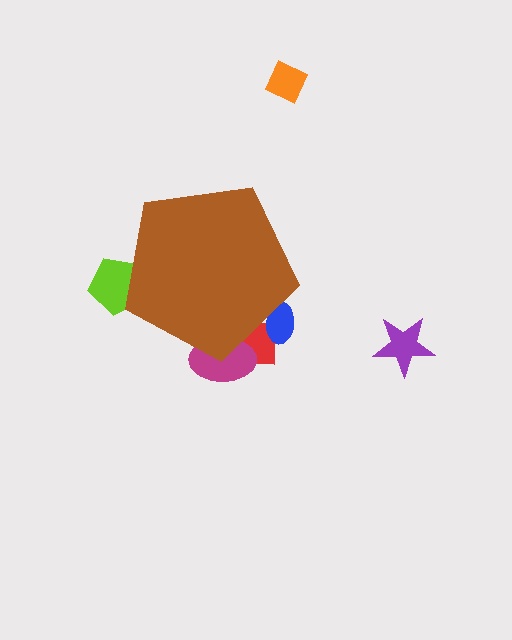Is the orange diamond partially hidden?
No, the orange diamond is fully visible.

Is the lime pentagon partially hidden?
Yes, the lime pentagon is partially hidden behind the brown pentagon.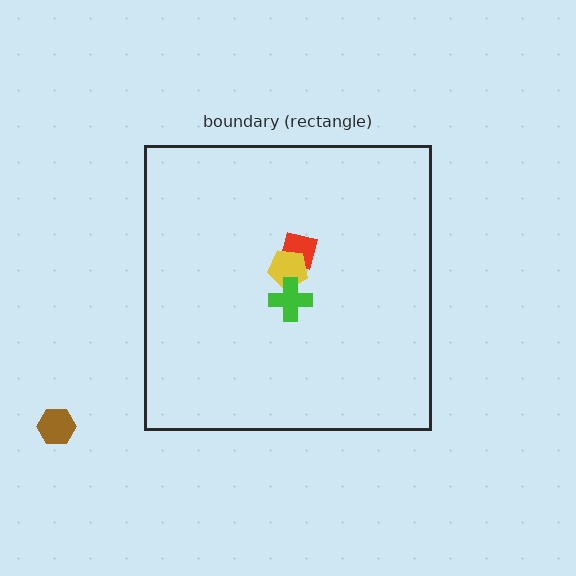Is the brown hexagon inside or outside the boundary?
Outside.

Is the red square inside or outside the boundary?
Inside.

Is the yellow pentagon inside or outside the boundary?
Inside.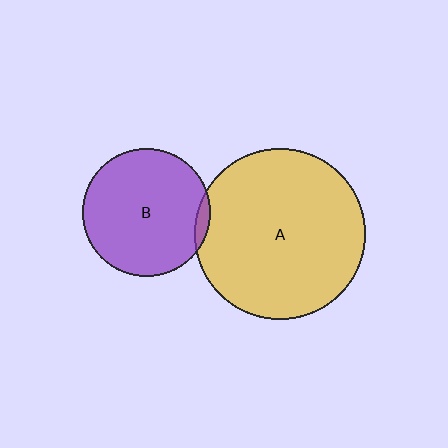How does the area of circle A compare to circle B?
Approximately 1.8 times.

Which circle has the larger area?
Circle A (yellow).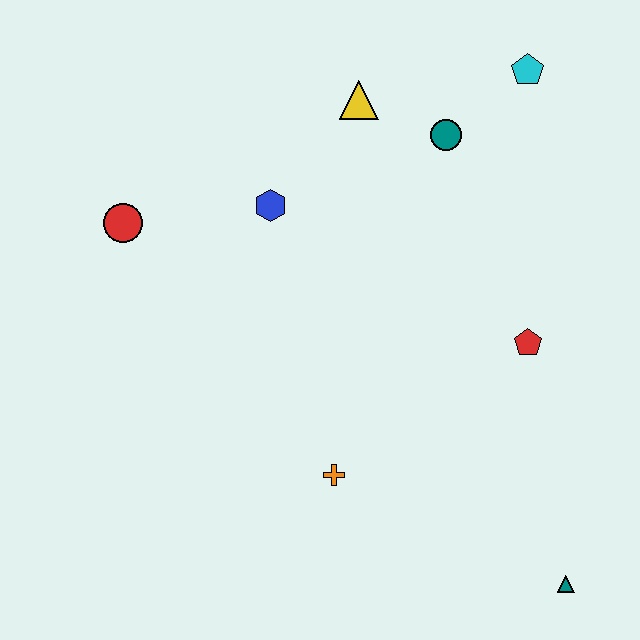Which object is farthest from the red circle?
The teal triangle is farthest from the red circle.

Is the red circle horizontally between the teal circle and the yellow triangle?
No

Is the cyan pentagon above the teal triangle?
Yes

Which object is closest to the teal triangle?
The red pentagon is closest to the teal triangle.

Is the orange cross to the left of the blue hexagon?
No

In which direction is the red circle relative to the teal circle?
The red circle is to the left of the teal circle.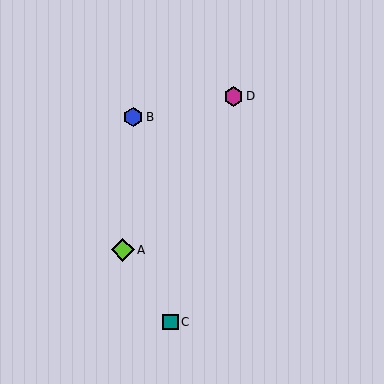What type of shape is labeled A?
Shape A is a lime diamond.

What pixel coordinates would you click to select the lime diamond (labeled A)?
Click at (123, 250) to select the lime diamond A.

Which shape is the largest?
The lime diamond (labeled A) is the largest.